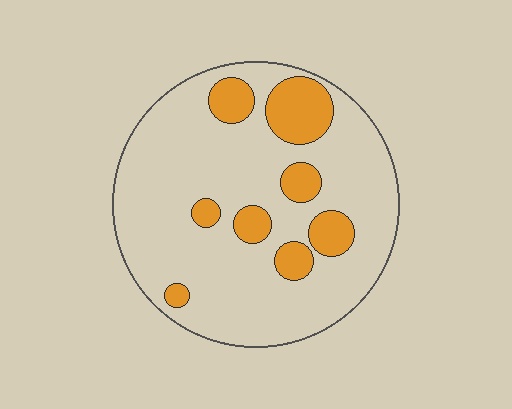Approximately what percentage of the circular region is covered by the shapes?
Approximately 20%.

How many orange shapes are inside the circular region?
8.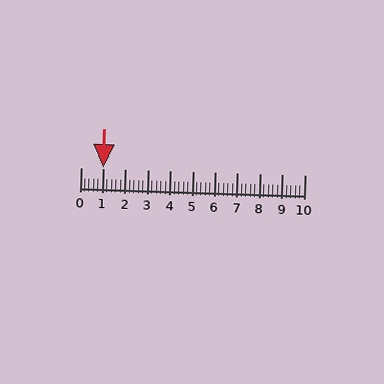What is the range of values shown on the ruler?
The ruler shows values from 0 to 10.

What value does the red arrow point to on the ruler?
The red arrow points to approximately 1.0.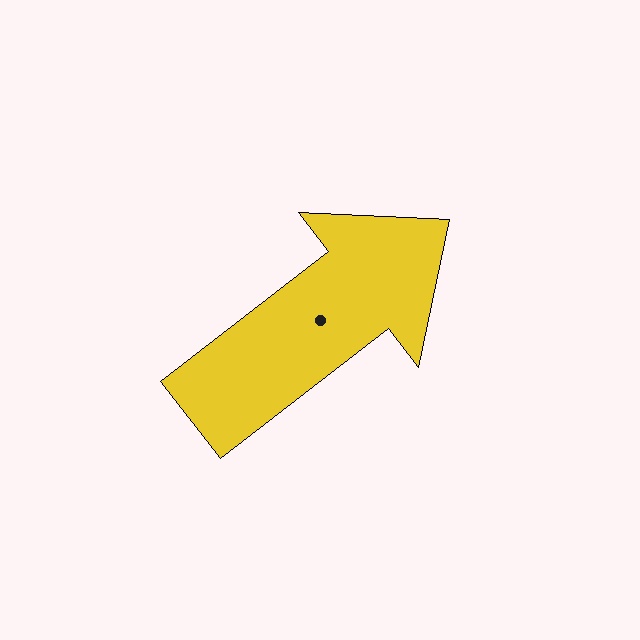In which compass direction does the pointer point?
Northeast.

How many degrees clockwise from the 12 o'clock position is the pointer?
Approximately 52 degrees.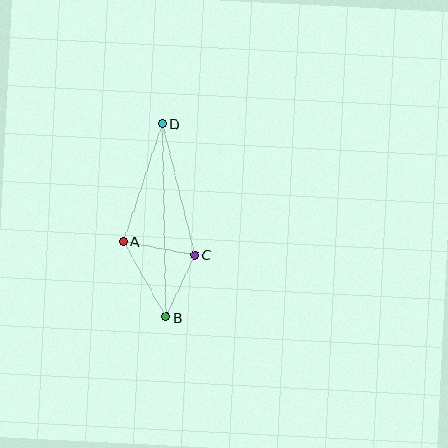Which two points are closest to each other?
Points B and C are closest to each other.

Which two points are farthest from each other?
Points B and D are farthest from each other.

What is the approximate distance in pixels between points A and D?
The distance between A and D is approximately 124 pixels.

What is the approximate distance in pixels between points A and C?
The distance between A and C is approximately 73 pixels.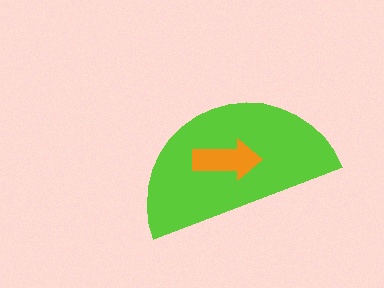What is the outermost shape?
The lime semicircle.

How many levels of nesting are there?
2.